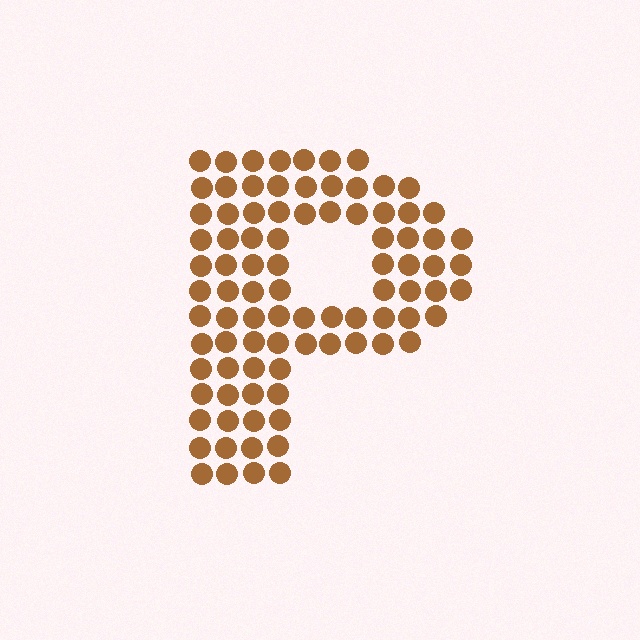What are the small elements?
The small elements are circles.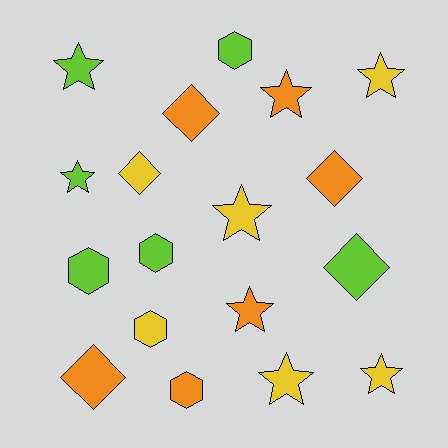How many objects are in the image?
There are 18 objects.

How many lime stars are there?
There are 2 lime stars.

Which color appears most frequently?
Yellow, with 6 objects.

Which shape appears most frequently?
Star, with 8 objects.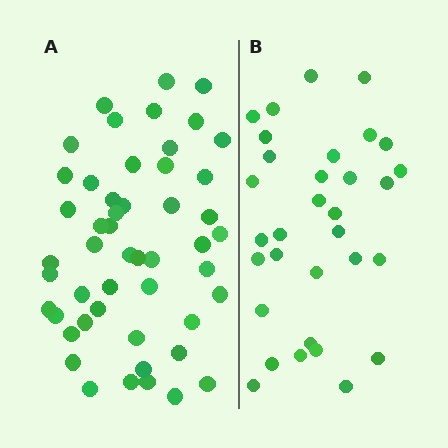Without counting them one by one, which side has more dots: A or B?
Region A (the left region) has more dots.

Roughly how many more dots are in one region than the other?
Region A has approximately 20 more dots than region B.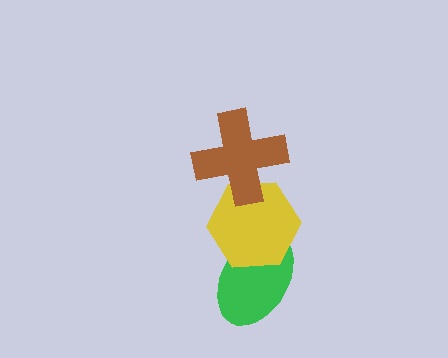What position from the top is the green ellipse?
The green ellipse is 3rd from the top.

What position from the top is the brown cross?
The brown cross is 1st from the top.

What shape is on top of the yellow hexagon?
The brown cross is on top of the yellow hexagon.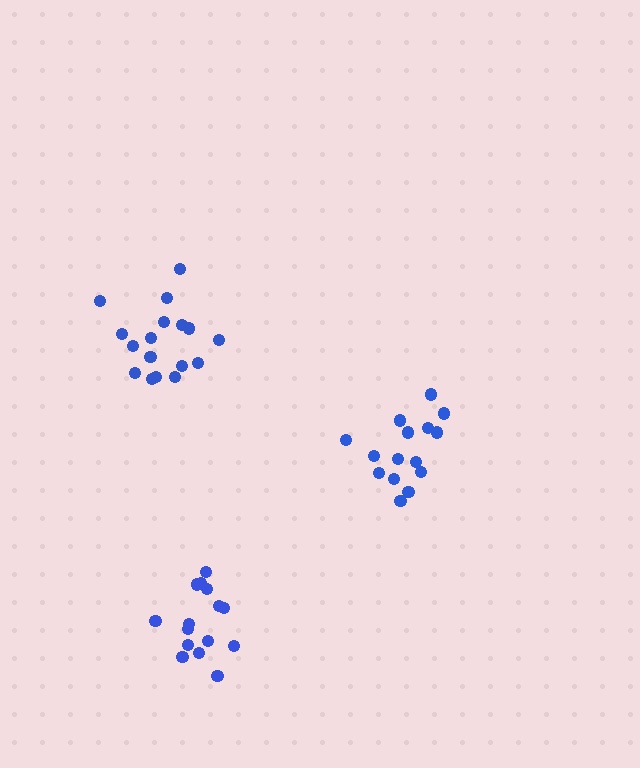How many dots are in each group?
Group 1: 15 dots, Group 2: 15 dots, Group 3: 17 dots (47 total).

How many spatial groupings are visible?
There are 3 spatial groupings.